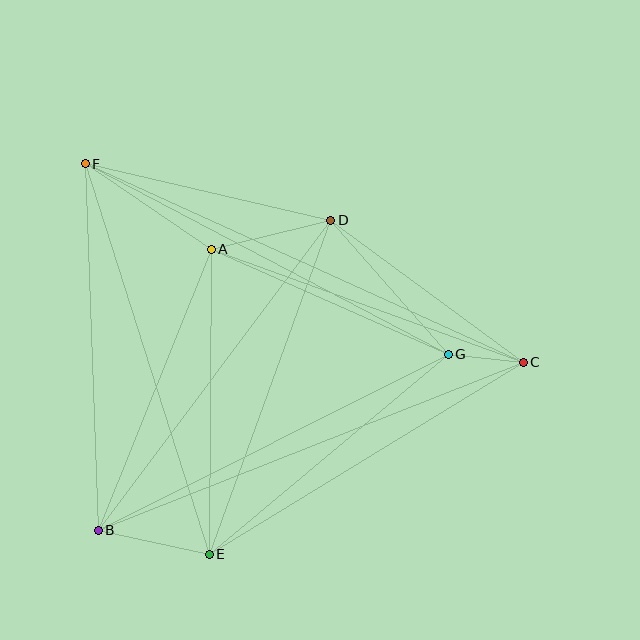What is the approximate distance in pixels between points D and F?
The distance between D and F is approximately 252 pixels.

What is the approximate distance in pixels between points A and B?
The distance between A and B is approximately 303 pixels.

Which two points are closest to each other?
Points C and G are closest to each other.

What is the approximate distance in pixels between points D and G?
The distance between D and G is approximately 179 pixels.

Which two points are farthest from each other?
Points C and F are farthest from each other.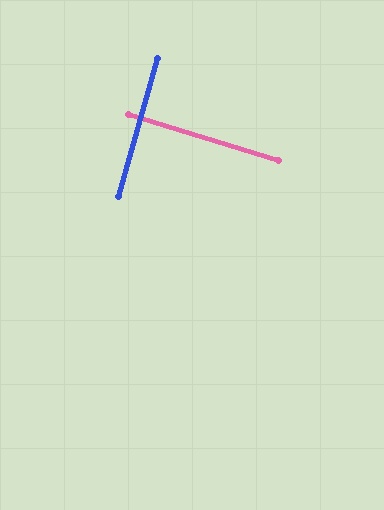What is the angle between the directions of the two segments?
Approximately 89 degrees.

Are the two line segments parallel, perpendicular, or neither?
Perpendicular — they meet at approximately 89°.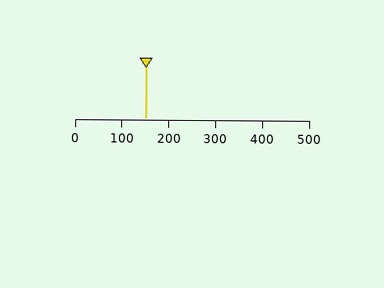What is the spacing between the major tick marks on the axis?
The major ticks are spaced 100 apart.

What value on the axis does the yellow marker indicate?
The marker indicates approximately 150.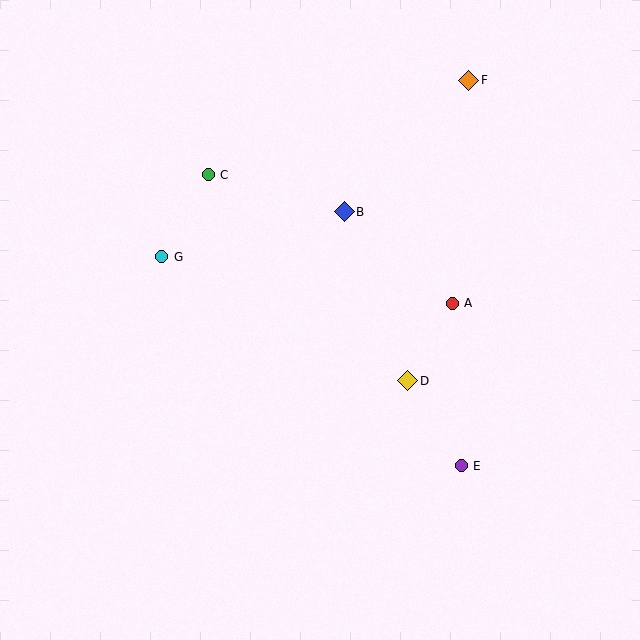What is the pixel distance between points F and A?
The distance between F and A is 224 pixels.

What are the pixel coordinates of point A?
Point A is at (452, 303).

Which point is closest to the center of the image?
Point D at (408, 381) is closest to the center.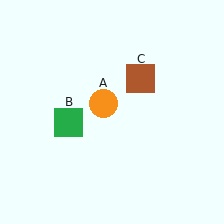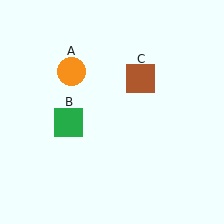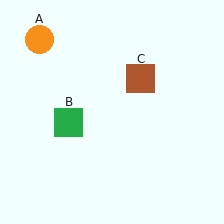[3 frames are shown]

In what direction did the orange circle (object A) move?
The orange circle (object A) moved up and to the left.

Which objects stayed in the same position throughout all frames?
Green square (object B) and brown square (object C) remained stationary.